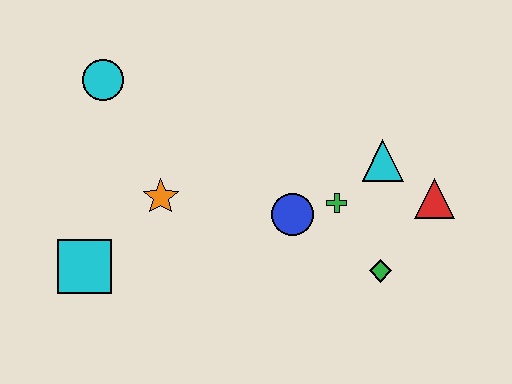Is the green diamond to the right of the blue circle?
Yes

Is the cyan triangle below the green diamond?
No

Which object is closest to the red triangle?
The cyan triangle is closest to the red triangle.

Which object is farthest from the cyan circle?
The red triangle is farthest from the cyan circle.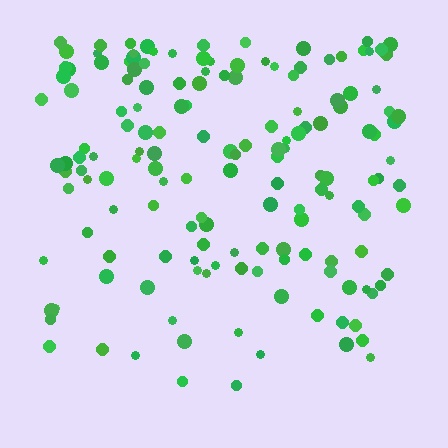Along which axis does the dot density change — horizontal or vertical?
Vertical.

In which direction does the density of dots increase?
From bottom to top, with the top side densest.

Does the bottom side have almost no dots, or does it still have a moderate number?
Still a moderate number, just noticeably fewer than the top.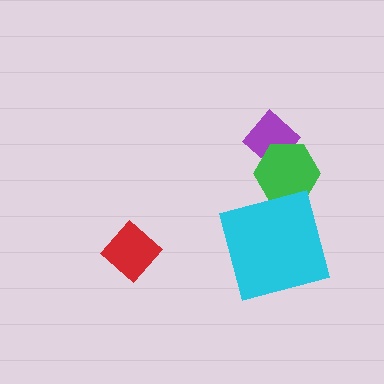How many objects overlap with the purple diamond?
1 object overlaps with the purple diamond.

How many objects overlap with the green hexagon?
1 object overlaps with the green hexagon.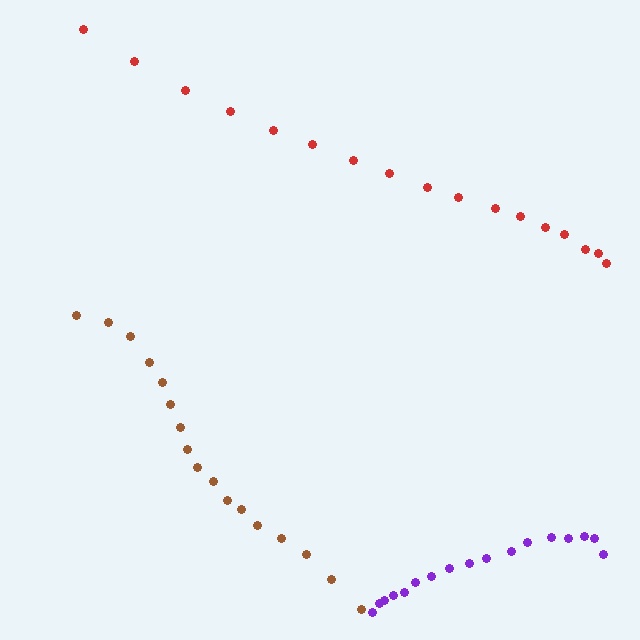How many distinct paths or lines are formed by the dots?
There are 3 distinct paths.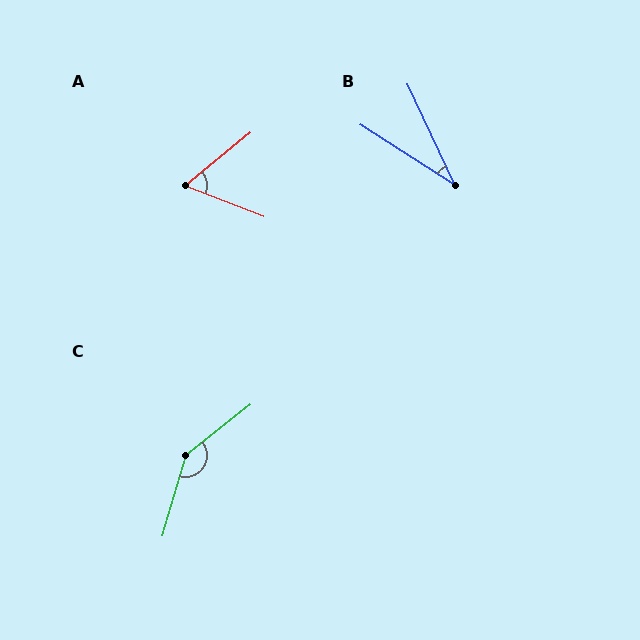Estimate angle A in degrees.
Approximately 60 degrees.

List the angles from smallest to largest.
B (32°), A (60°), C (144°).